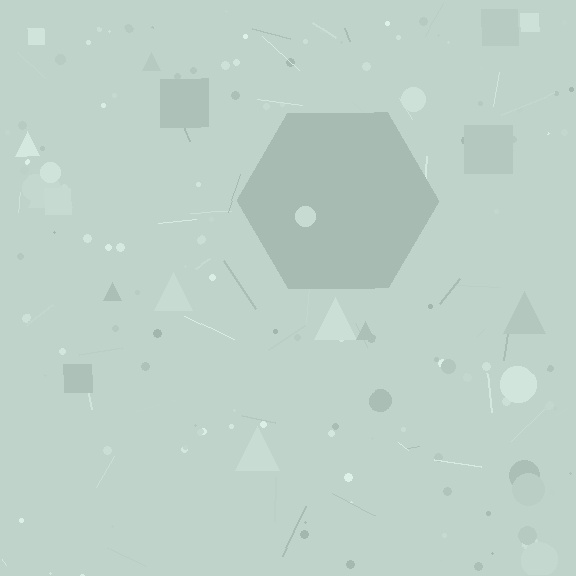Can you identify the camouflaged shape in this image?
The camouflaged shape is a hexagon.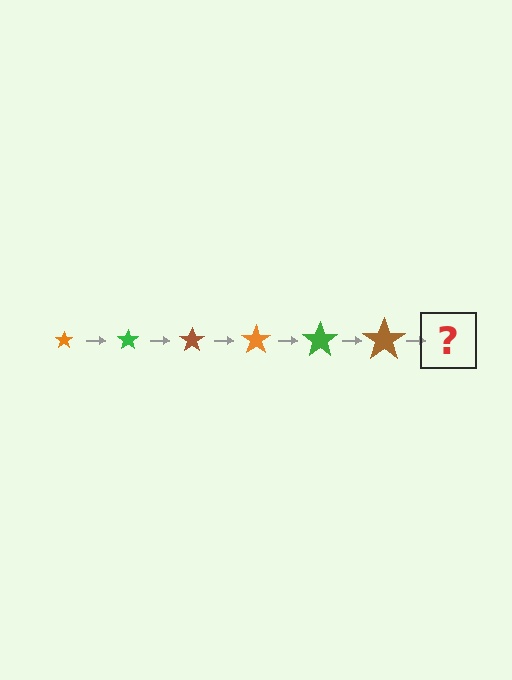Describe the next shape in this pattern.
It should be an orange star, larger than the previous one.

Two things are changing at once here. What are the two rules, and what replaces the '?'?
The two rules are that the star grows larger each step and the color cycles through orange, green, and brown. The '?' should be an orange star, larger than the previous one.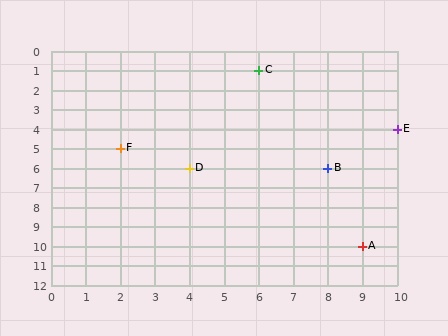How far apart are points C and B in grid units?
Points C and B are 2 columns and 5 rows apart (about 5.4 grid units diagonally).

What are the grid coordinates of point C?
Point C is at grid coordinates (6, 1).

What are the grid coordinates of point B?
Point B is at grid coordinates (8, 6).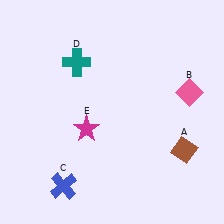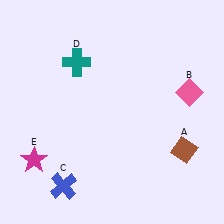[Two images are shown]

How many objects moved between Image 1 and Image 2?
1 object moved between the two images.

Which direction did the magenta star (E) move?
The magenta star (E) moved left.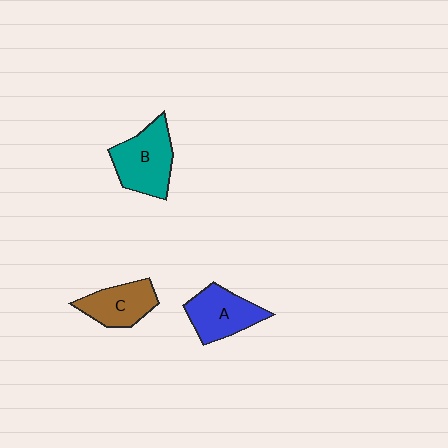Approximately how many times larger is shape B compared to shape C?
Approximately 1.3 times.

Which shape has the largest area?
Shape B (teal).